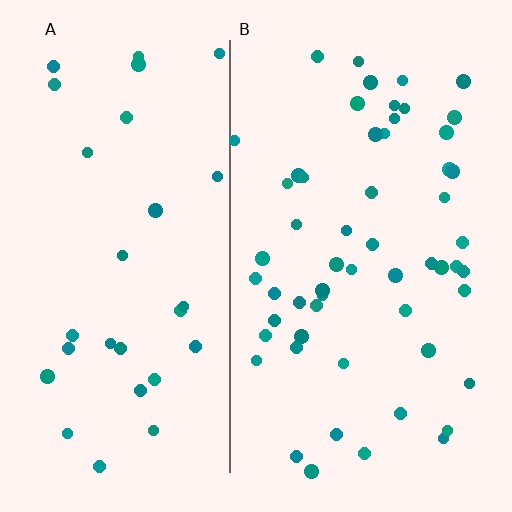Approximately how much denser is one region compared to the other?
Approximately 1.9× — region B over region A.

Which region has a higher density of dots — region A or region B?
B (the right).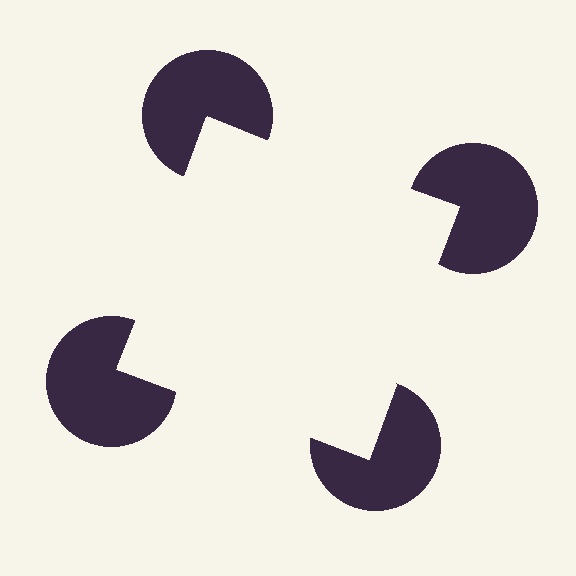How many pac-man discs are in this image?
There are 4 — one at each vertex of the illusory square.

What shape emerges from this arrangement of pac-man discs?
An illusory square — its edges are inferred from the aligned wedge cuts in the pac-man discs, not physically drawn.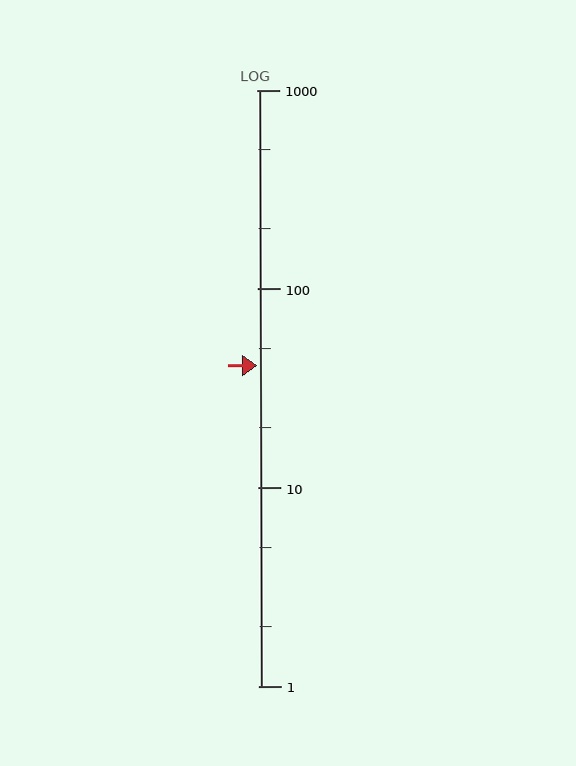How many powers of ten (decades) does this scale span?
The scale spans 3 decades, from 1 to 1000.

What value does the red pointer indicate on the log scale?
The pointer indicates approximately 41.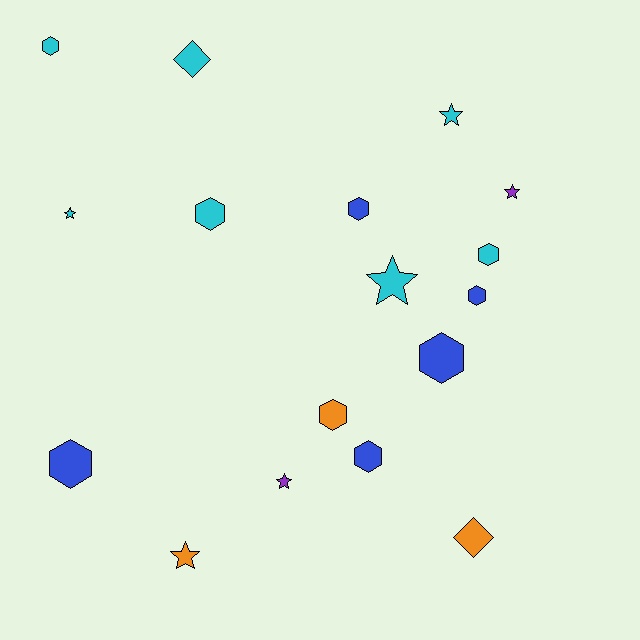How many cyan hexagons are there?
There are 3 cyan hexagons.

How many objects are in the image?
There are 17 objects.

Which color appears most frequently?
Cyan, with 7 objects.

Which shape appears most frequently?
Hexagon, with 9 objects.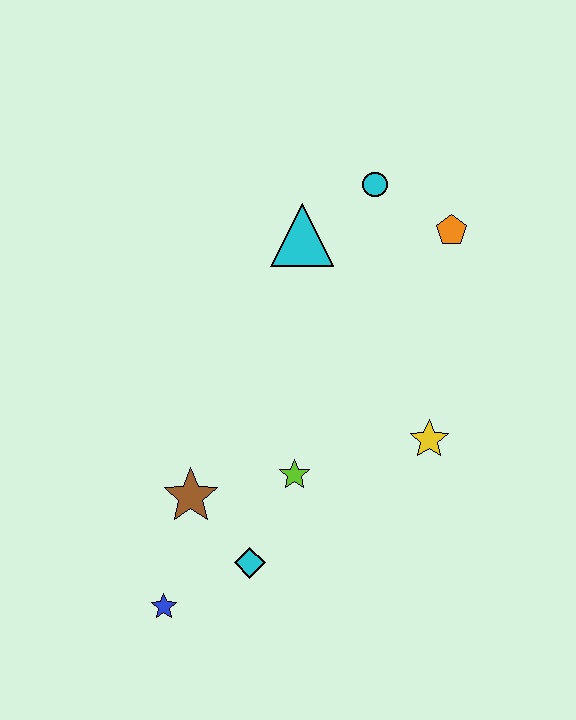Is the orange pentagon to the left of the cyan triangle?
No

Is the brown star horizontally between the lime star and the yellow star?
No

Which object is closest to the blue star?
The cyan diamond is closest to the blue star.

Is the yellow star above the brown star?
Yes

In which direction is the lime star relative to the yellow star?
The lime star is to the left of the yellow star.